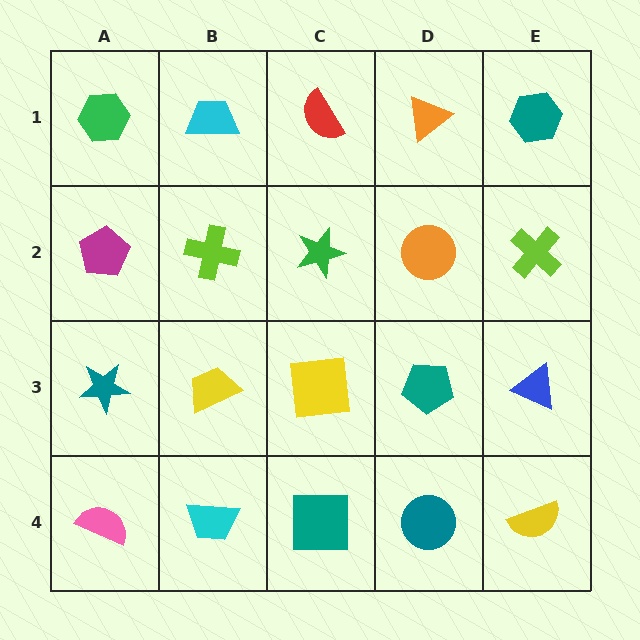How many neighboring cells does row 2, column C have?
4.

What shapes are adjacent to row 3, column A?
A magenta pentagon (row 2, column A), a pink semicircle (row 4, column A), a yellow trapezoid (row 3, column B).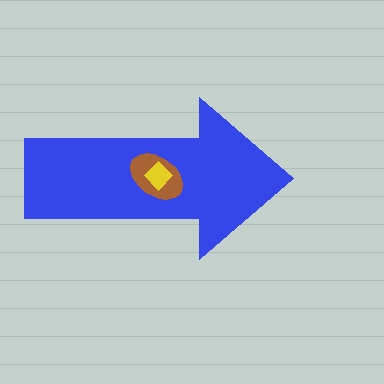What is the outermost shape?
The blue arrow.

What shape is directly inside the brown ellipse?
The yellow diamond.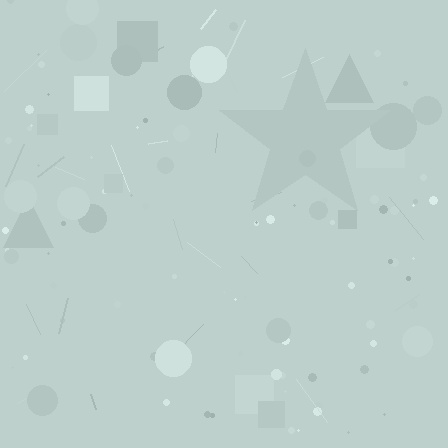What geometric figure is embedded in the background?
A star is embedded in the background.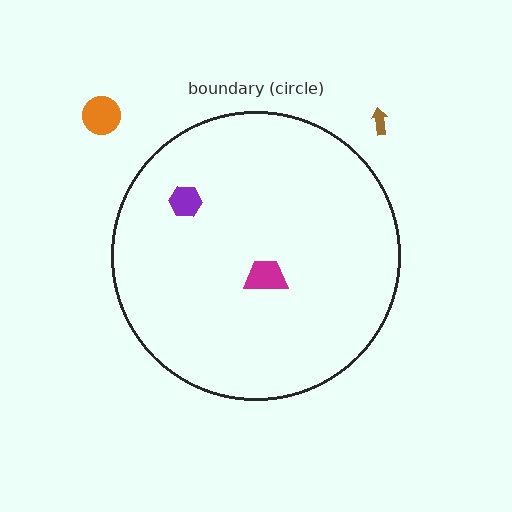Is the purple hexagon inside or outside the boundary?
Inside.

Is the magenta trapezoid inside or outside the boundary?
Inside.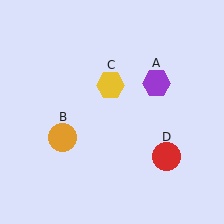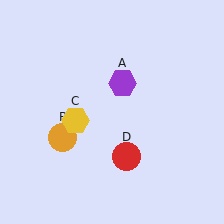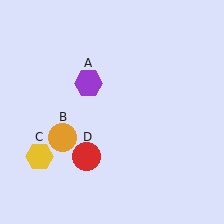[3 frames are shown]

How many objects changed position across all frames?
3 objects changed position: purple hexagon (object A), yellow hexagon (object C), red circle (object D).